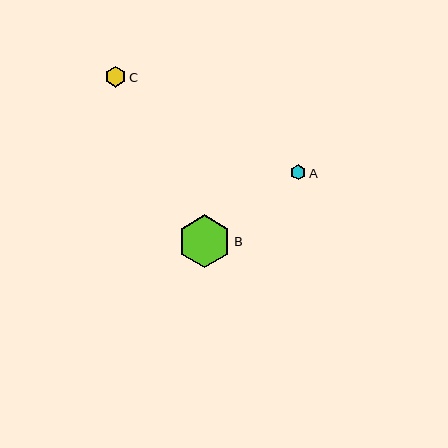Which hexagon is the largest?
Hexagon B is the largest with a size of approximately 52 pixels.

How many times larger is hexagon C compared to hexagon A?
Hexagon C is approximately 1.4 times the size of hexagon A.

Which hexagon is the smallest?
Hexagon A is the smallest with a size of approximately 15 pixels.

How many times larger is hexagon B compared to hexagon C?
Hexagon B is approximately 2.5 times the size of hexagon C.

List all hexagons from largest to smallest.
From largest to smallest: B, C, A.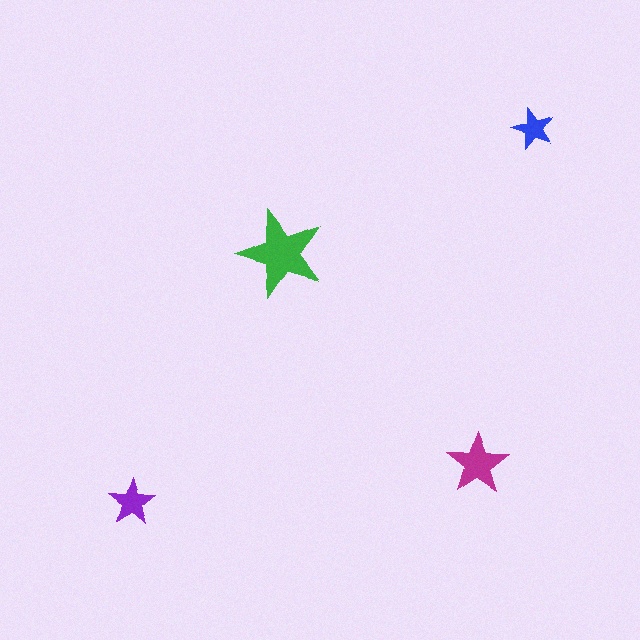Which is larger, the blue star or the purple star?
The purple one.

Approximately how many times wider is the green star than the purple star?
About 2 times wider.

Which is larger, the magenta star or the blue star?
The magenta one.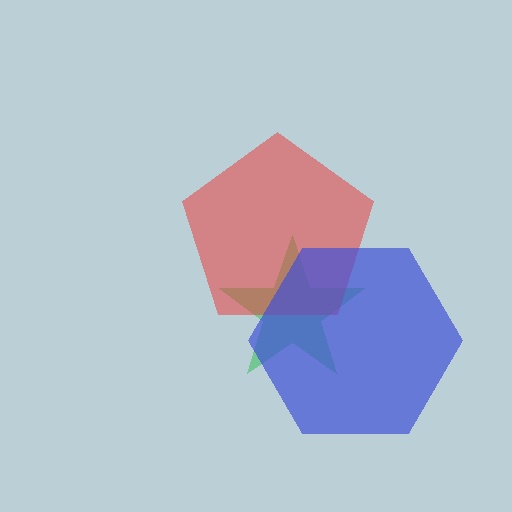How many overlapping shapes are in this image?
There are 3 overlapping shapes in the image.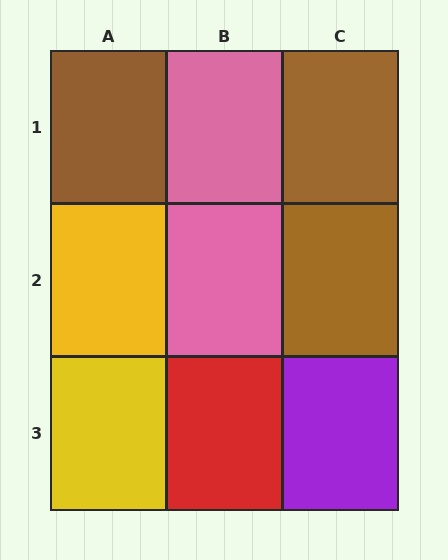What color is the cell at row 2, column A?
Yellow.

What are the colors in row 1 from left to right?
Brown, pink, brown.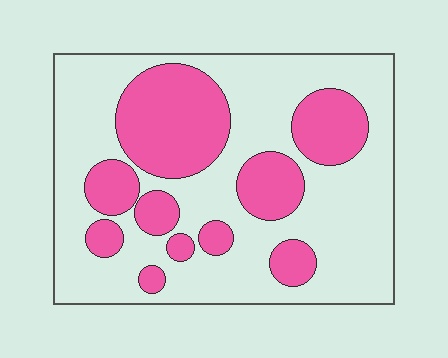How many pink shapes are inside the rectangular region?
10.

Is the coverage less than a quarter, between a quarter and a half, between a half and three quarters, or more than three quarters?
Between a quarter and a half.